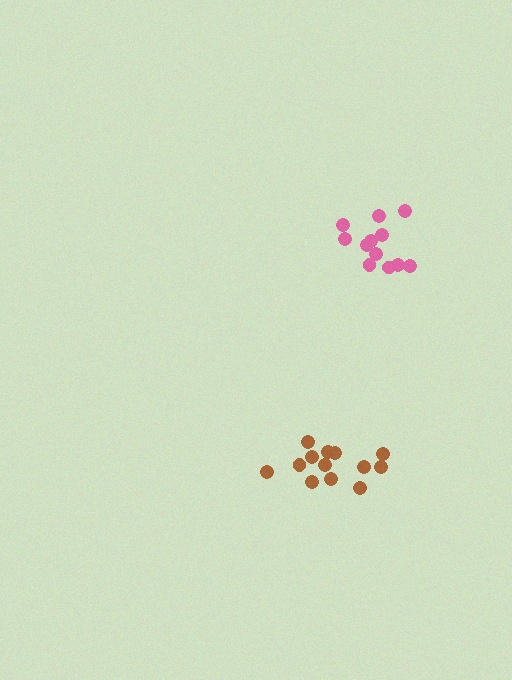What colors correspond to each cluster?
The clusters are colored: brown, pink.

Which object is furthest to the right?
The pink cluster is rightmost.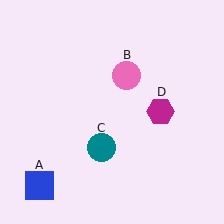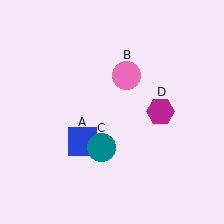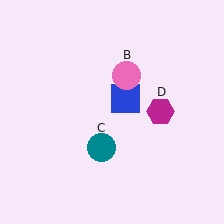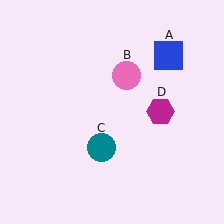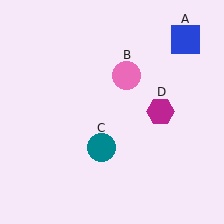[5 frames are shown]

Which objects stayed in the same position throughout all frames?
Pink circle (object B) and teal circle (object C) and magenta hexagon (object D) remained stationary.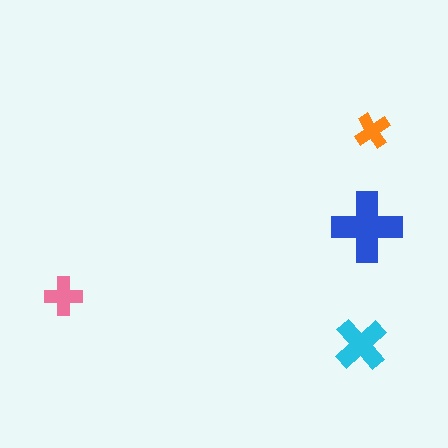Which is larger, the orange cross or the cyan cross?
The cyan one.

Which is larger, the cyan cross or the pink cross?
The cyan one.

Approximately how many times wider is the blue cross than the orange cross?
About 2 times wider.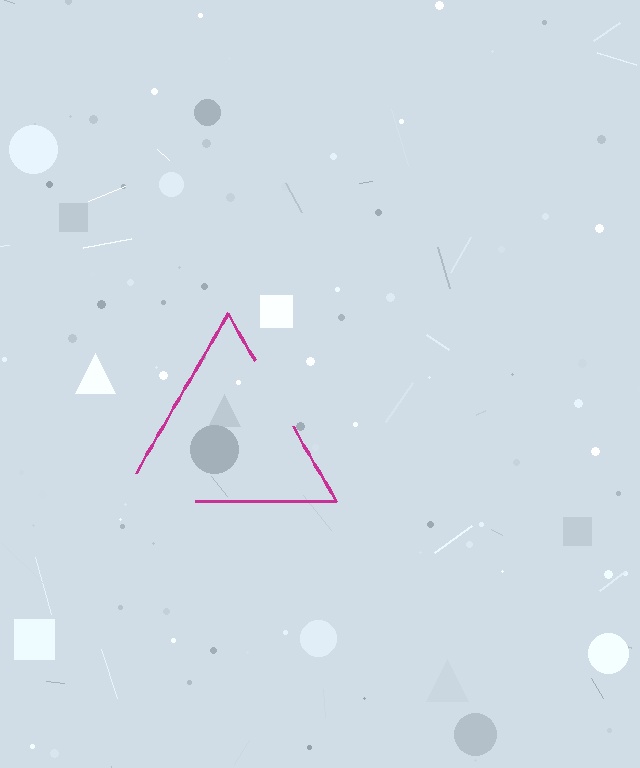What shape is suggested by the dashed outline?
The dashed outline suggests a triangle.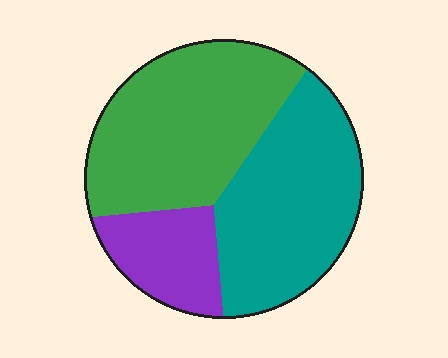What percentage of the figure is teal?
Teal takes up about two fifths (2/5) of the figure.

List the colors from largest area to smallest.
From largest to smallest: green, teal, purple.